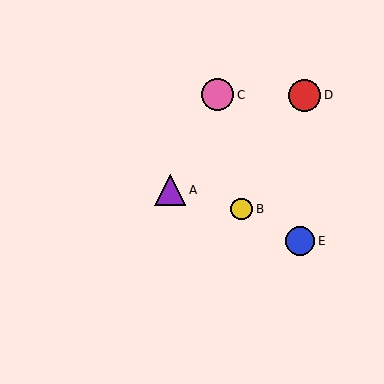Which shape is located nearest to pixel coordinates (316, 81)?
The red circle (labeled D) at (304, 95) is nearest to that location.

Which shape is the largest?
The red circle (labeled D) is the largest.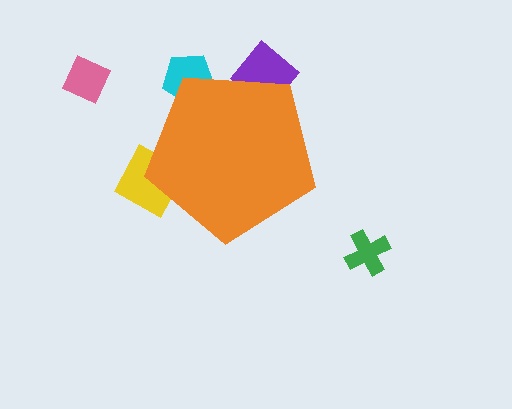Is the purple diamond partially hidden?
Yes, the purple diamond is partially hidden behind the orange pentagon.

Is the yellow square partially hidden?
Yes, the yellow square is partially hidden behind the orange pentagon.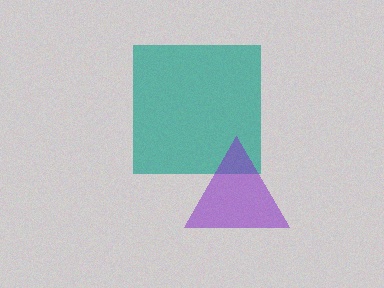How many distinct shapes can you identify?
There are 2 distinct shapes: a teal square, a purple triangle.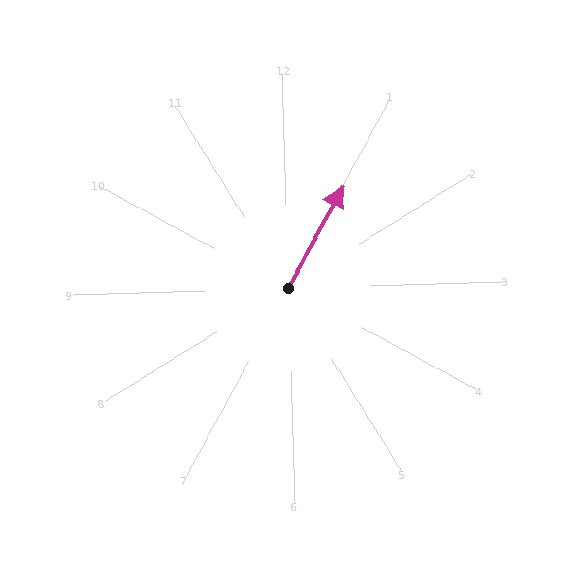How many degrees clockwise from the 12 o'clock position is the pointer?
Approximately 30 degrees.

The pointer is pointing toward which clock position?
Roughly 1 o'clock.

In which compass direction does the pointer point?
Northeast.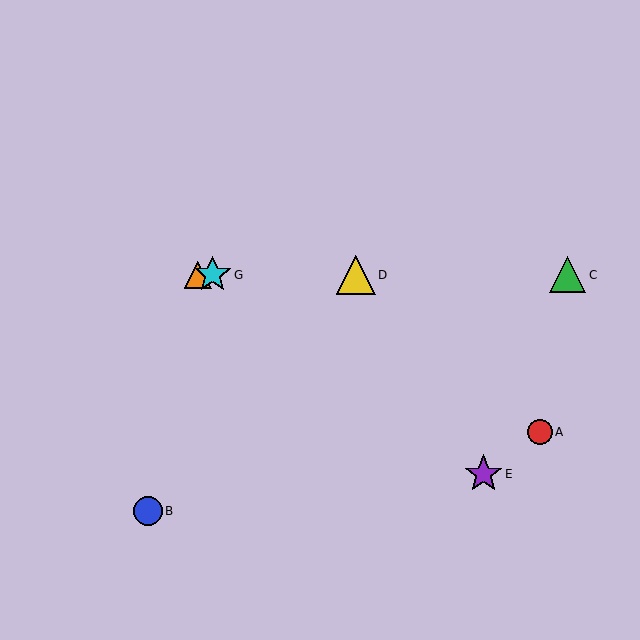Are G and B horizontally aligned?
No, G is at y≈275 and B is at y≈511.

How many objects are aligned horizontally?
4 objects (C, D, F, G) are aligned horizontally.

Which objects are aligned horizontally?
Objects C, D, F, G are aligned horizontally.